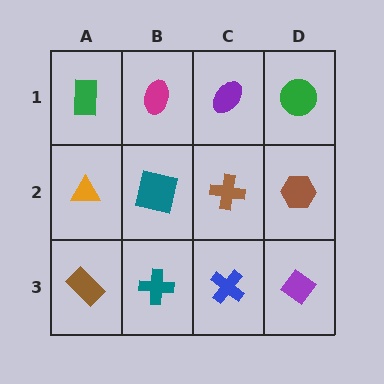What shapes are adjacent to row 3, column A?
An orange triangle (row 2, column A), a teal cross (row 3, column B).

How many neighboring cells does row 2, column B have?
4.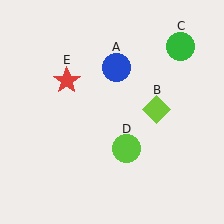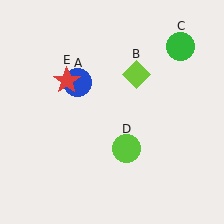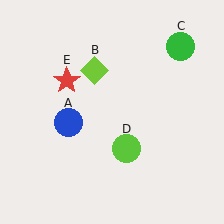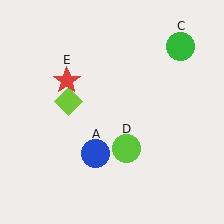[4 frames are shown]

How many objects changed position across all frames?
2 objects changed position: blue circle (object A), lime diamond (object B).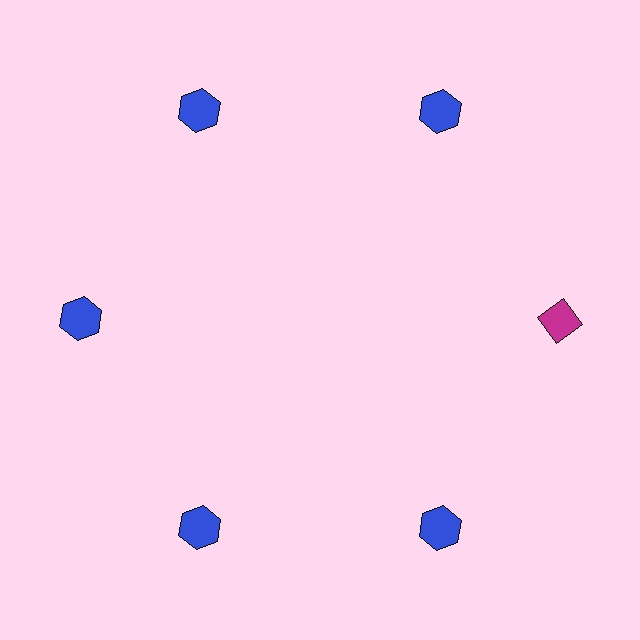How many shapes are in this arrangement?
There are 6 shapes arranged in a ring pattern.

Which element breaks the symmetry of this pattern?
The magenta diamond at roughly the 3 o'clock position breaks the symmetry. All other shapes are blue hexagons.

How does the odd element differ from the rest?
It differs in both color (magenta instead of blue) and shape (diamond instead of hexagon).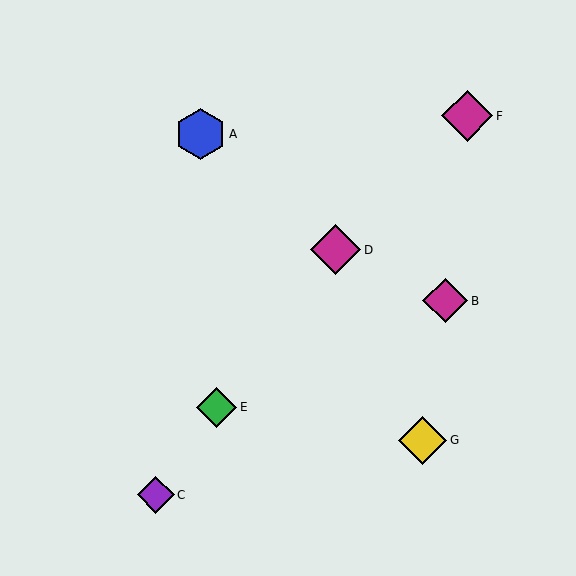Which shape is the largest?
The magenta diamond (labeled F) is the largest.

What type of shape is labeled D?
Shape D is a magenta diamond.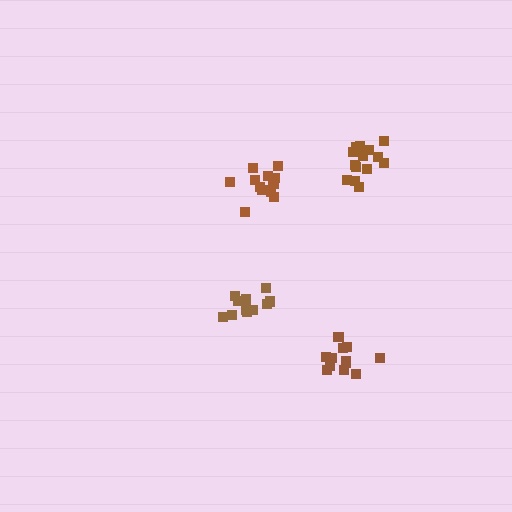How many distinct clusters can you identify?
There are 4 distinct clusters.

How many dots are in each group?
Group 1: 13 dots, Group 2: 11 dots, Group 3: 15 dots, Group 4: 12 dots (51 total).